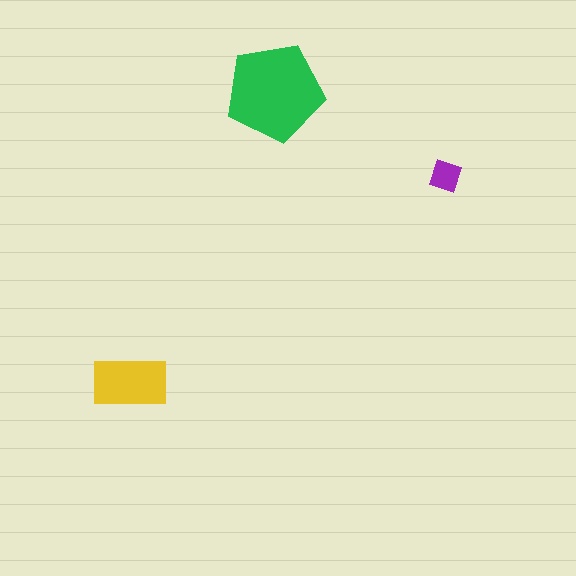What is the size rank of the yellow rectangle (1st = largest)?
2nd.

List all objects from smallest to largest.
The purple square, the yellow rectangle, the green pentagon.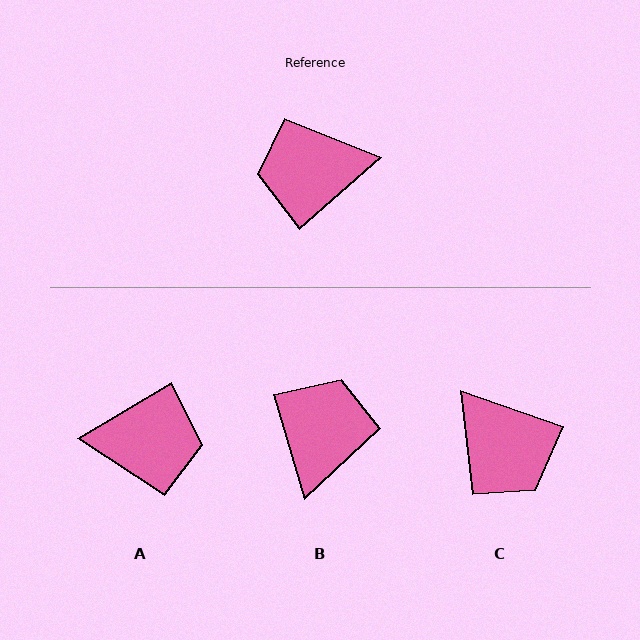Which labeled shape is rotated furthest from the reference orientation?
A, about 169 degrees away.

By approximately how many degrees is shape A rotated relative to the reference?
Approximately 169 degrees counter-clockwise.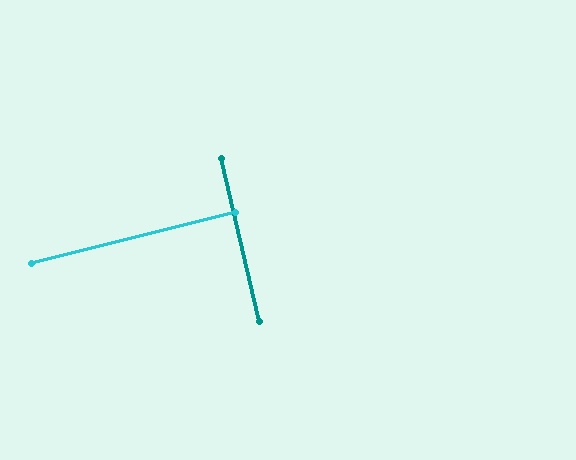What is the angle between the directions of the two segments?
Approximately 89 degrees.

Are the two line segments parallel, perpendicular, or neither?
Perpendicular — they meet at approximately 89°.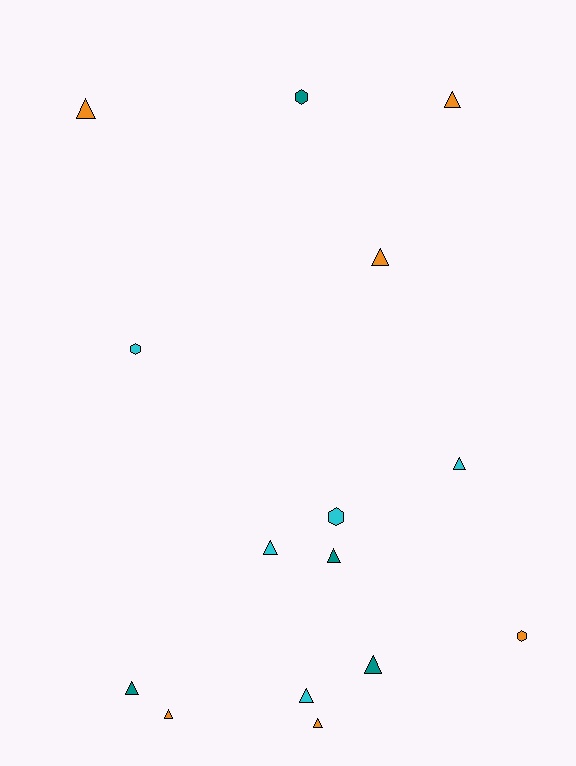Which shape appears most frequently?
Triangle, with 11 objects.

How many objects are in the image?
There are 15 objects.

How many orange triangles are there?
There are 5 orange triangles.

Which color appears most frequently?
Orange, with 6 objects.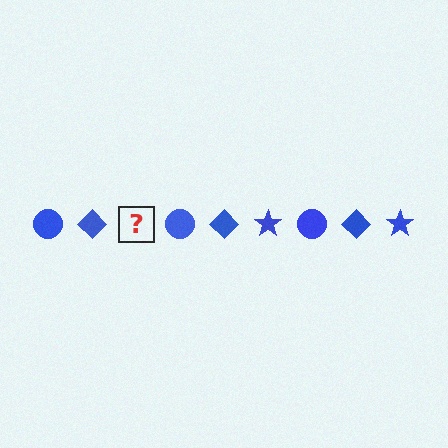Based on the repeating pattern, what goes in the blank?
The blank should be a blue star.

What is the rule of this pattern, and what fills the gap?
The rule is that the pattern cycles through circle, diamond, star shapes in blue. The gap should be filled with a blue star.